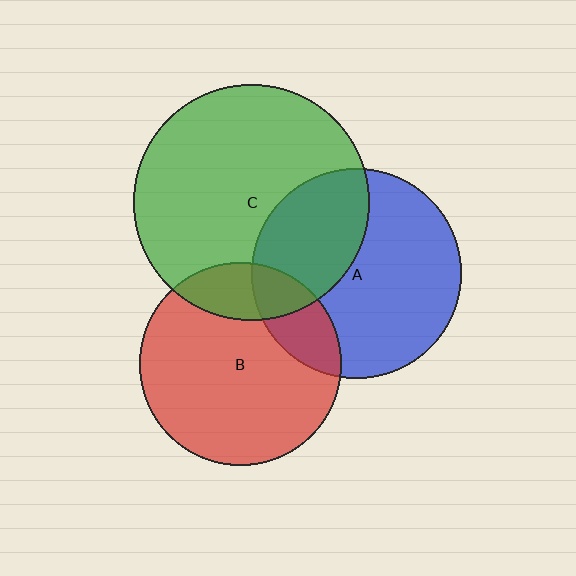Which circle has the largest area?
Circle C (green).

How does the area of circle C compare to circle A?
Approximately 1.3 times.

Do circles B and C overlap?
Yes.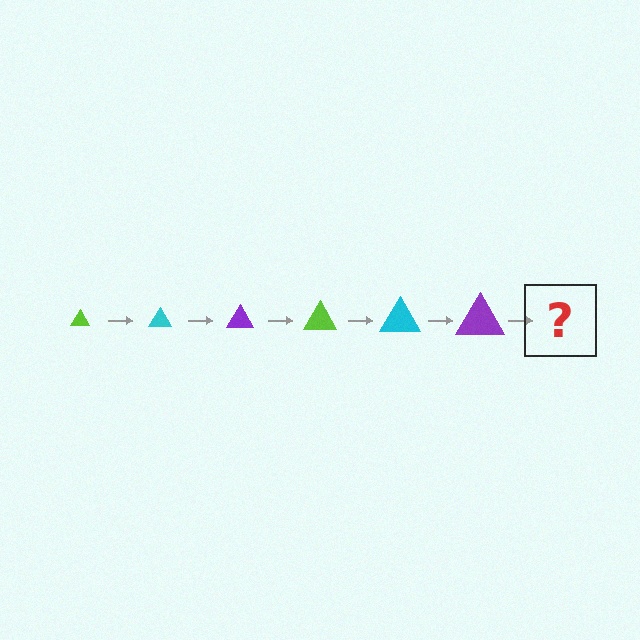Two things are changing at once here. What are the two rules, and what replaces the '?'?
The two rules are that the triangle grows larger each step and the color cycles through lime, cyan, and purple. The '?' should be a lime triangle, larger than the previous one.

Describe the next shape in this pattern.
It should be a lime triangle, larger than the previous one.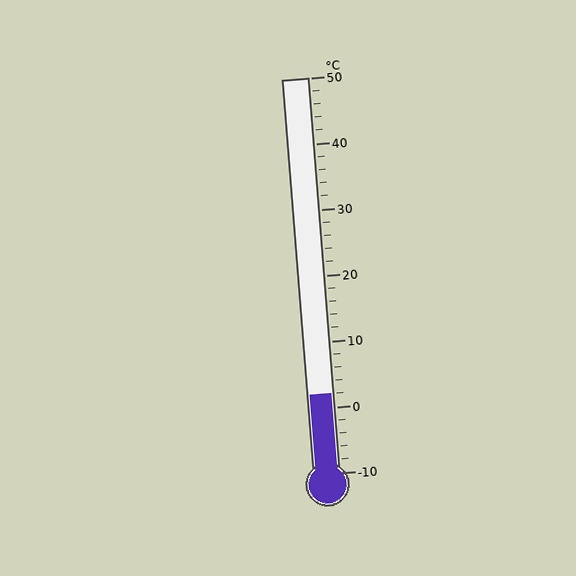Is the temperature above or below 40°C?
The temperature is below 40°C.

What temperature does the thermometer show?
The thermometer shows approximately 2°C.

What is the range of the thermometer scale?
The thermometer scale ranges from -10°C to 50°C.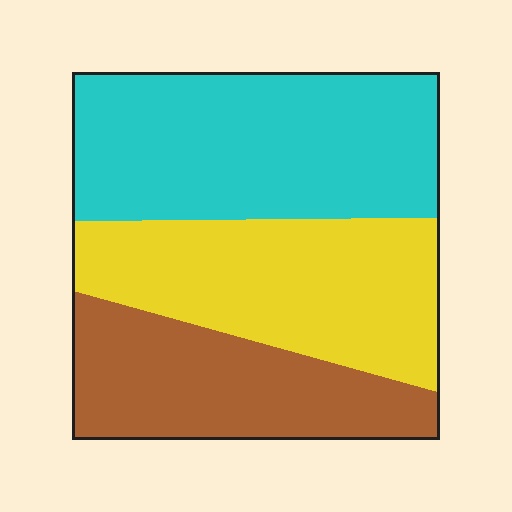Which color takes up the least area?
Brown, at roughly 25%.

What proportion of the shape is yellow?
Yellow takes up about one third (1/3) of the shape.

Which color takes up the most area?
Cyan, at roughly 40%.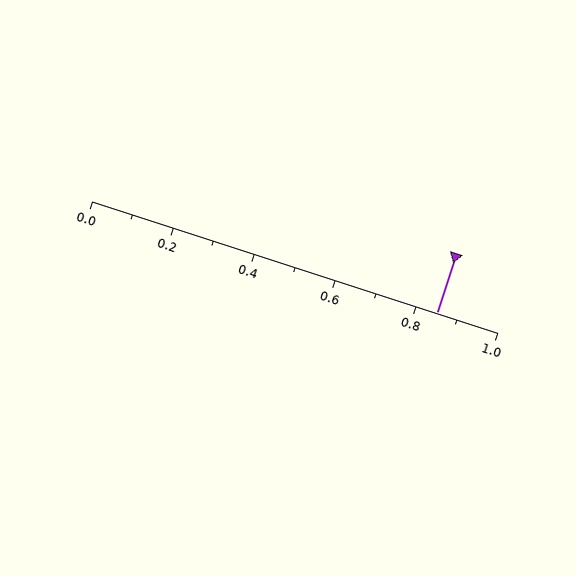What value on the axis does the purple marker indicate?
The marker indicates approximately 0.85.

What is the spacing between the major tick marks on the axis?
The major ticks are spaced 0.2 apart.